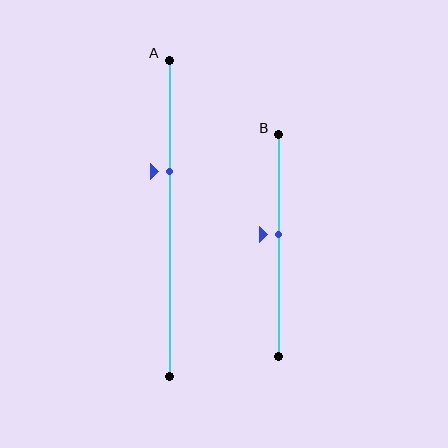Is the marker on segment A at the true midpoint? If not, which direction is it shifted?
No, the marker on segment A is shifted upward by about 15% of the segment length.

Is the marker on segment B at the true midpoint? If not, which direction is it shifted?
No, the marker on segment B is shifted upward by about 5% of the segment length.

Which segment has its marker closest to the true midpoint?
Segment B has its marker closest to the true midpoint.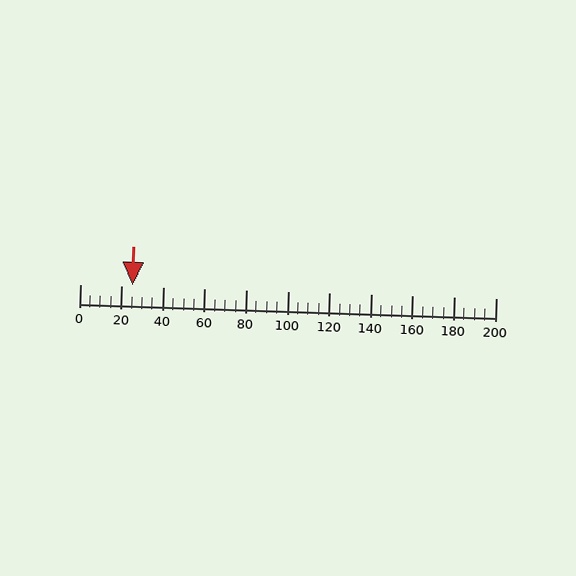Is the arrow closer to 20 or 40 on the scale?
The arrow is closer to 20.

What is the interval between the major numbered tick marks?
The major tick marks are spaced 20 units apart.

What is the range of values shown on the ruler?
The ruler shows values from 0 to 200.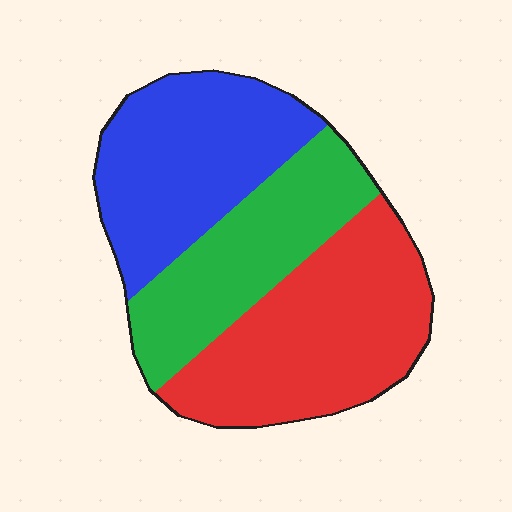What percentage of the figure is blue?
Blue takes up about one third (1/3) of the figure.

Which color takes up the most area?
Red, at roughly 40%.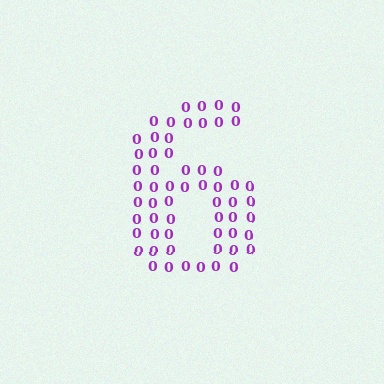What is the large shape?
The large shape is the digit 6.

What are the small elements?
The small elements are digit 0's.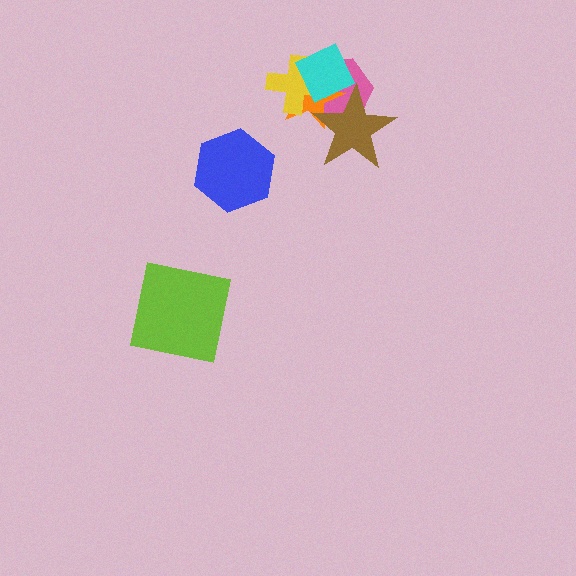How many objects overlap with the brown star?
3 objects overlap with the brown star.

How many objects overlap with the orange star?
4 objects overlap with the orange star.